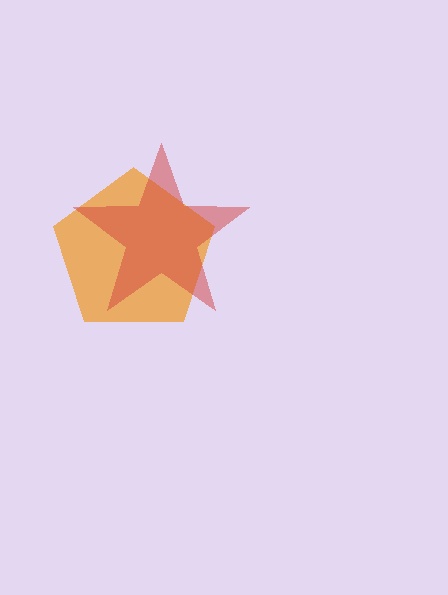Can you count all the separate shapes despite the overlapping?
Yes, there are 2 separate shapes.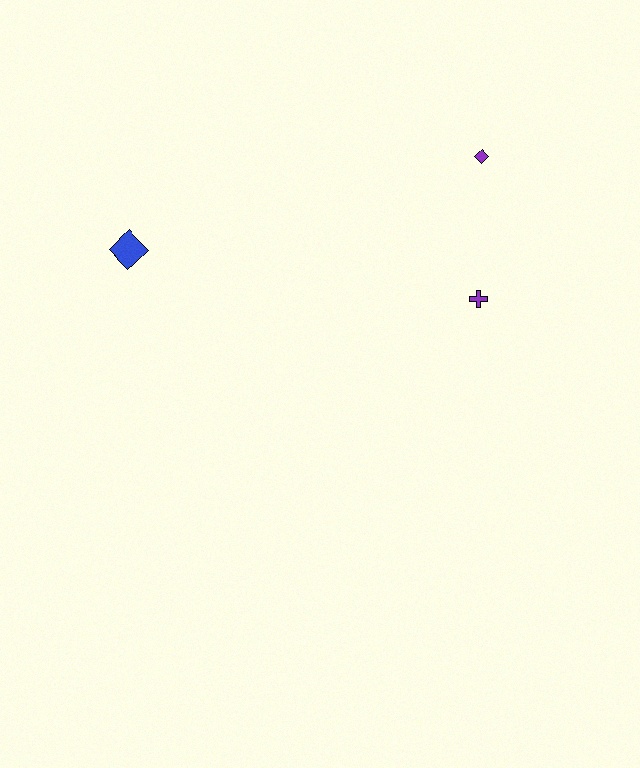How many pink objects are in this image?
There are no pink objects.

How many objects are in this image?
There are 3 objects.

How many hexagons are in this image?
There are no hexagons.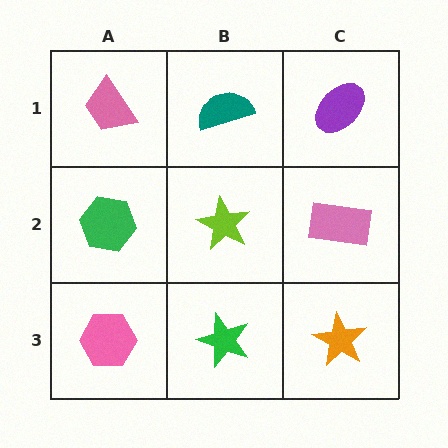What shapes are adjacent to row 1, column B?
A lime star (row 2, column B), a pink trapezoid (row 1, column A), a purple ellipse (row 1, column C).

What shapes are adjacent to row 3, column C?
A pink rectangle (row 2, column C), a green star (row 3, column B).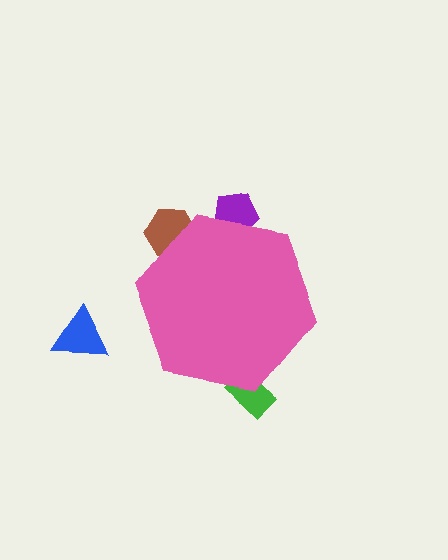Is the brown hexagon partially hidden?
Yes, the brown hexagon is partially hidden behind the pink hexagon.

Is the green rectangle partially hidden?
Yes, the green rectangle is partially hidden behind the pink hexagon.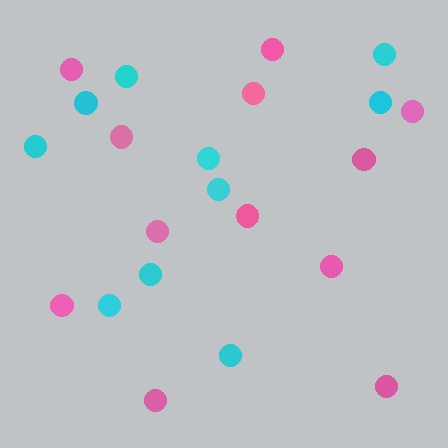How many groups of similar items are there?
There are 2 groups: one group of pink circles (12) and one group of cyan circles (10).